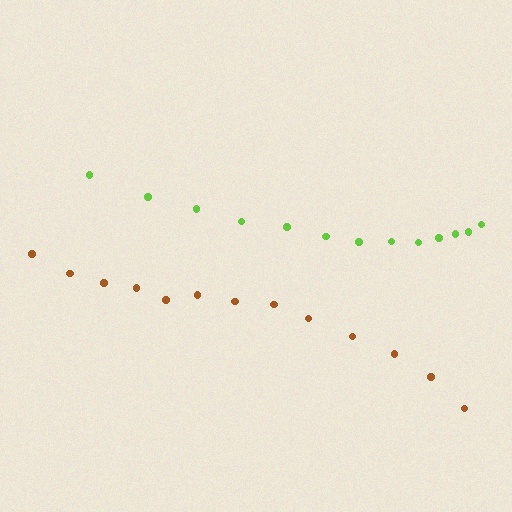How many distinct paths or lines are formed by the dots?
There are 2 distinct paths.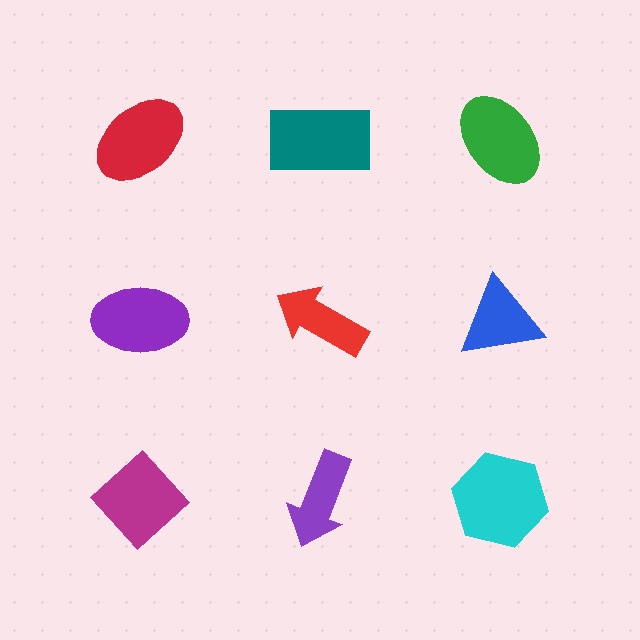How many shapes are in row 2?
3 shapes.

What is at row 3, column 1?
A magenta diamond.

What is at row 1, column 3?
A green ellipse.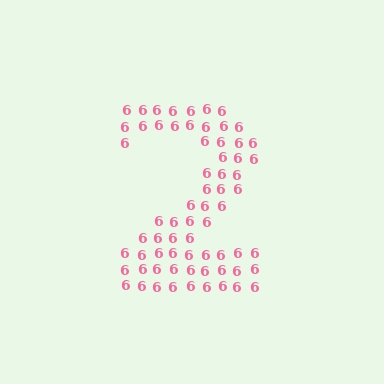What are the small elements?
The small elements are digit 6's.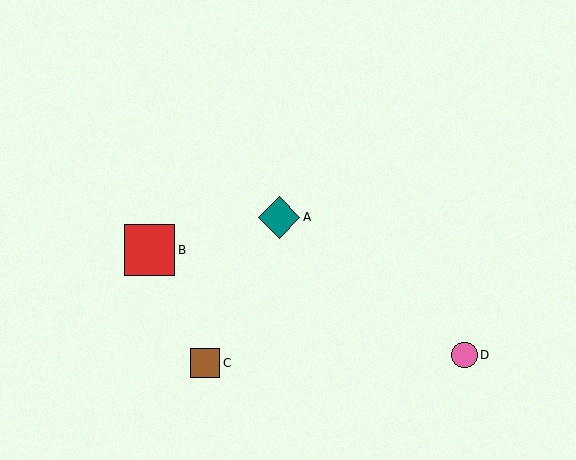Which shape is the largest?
The red square (labeled B) is the largest.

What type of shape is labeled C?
Shape C is a brown square.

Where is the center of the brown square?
The center of the brown square is at (205, 363).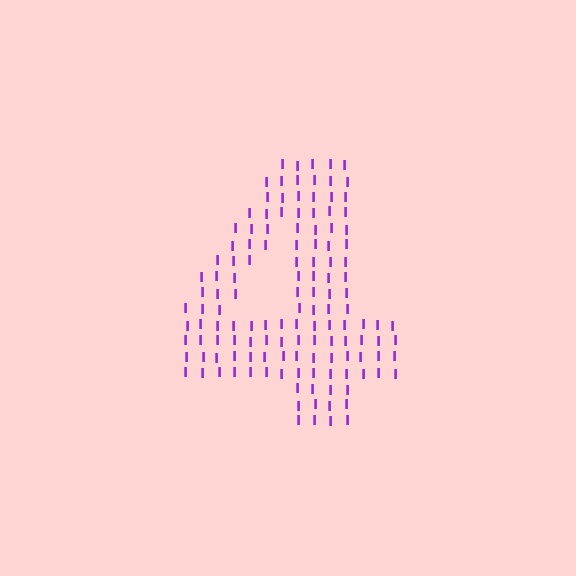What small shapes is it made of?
It is made of small letter I's.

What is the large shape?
The large shape is the digit 4.